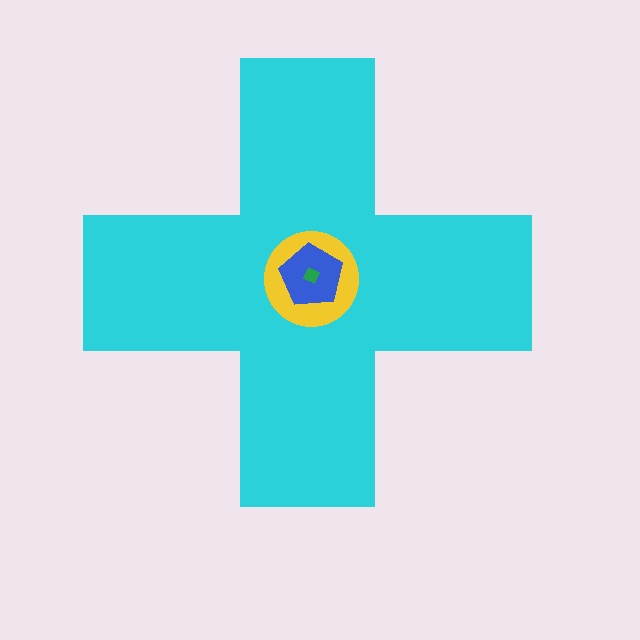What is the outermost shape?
The cyan cross.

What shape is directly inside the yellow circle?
The blue pentagon.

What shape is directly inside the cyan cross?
The yellow circle.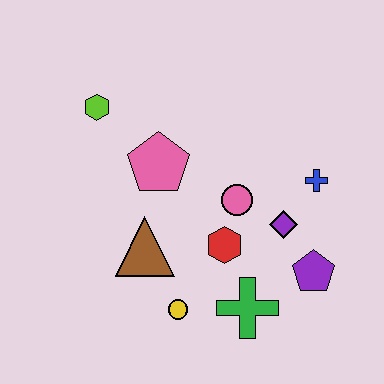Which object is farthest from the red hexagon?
The lime hexagon is farthest from the red hexagon.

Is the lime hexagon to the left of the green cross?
Yes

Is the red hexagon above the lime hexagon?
No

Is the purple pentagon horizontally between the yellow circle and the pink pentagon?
No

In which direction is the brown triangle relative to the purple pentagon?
The brown triangle is to the left of the purple pentagon.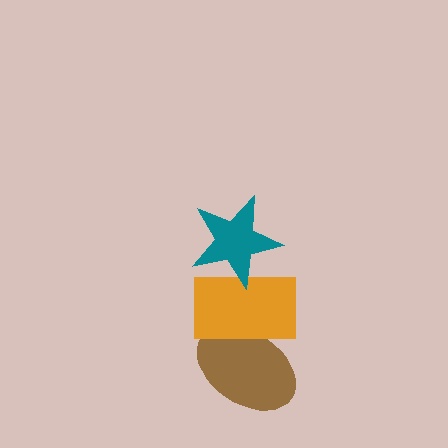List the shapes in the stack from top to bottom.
From top to bottom: the teal star, the orange rectangle, the brown ellipse.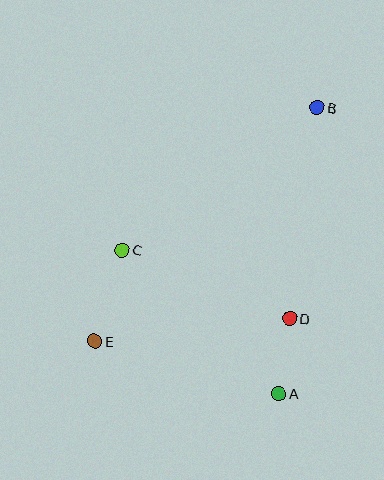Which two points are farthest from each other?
Points B and E are farthest from each other.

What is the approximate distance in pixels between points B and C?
The distance between B and C is approximately 242 pixels.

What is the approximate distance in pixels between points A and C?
The distance between A and C is approximately 212 pixels.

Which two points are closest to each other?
Points A and D are closest to each other.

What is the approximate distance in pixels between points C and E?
The distance between C and E is approximately 95 pixels.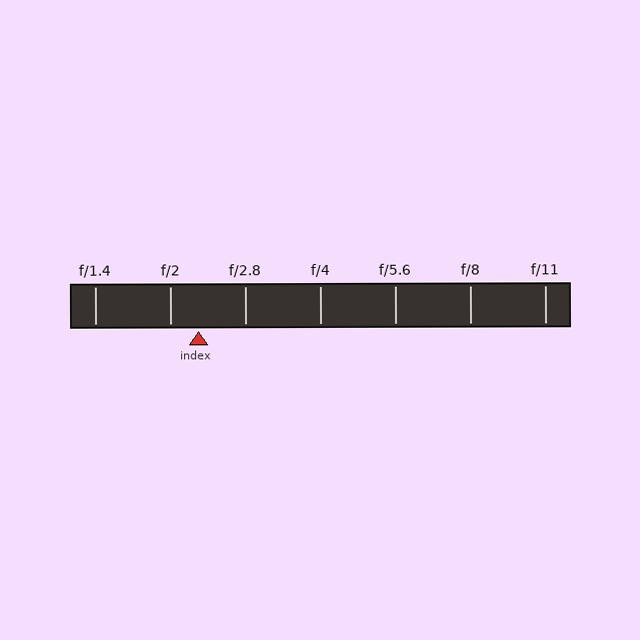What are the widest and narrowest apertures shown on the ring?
The widest aperture shown is f/1.4 and the narrowest is f/11.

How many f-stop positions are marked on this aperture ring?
There are 7 f-stop positions marked.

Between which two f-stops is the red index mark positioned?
The index mark is between f/2 and f/2.8.